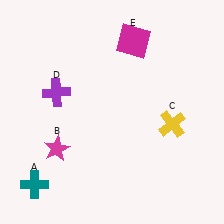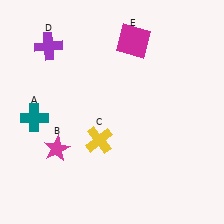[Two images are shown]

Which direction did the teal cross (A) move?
The teal cross (A) moved up.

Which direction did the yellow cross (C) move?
The yellow cross (C) moved left.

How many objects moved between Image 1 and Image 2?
3 objects moved between the two images.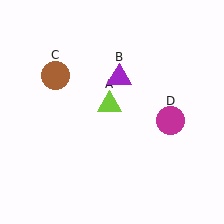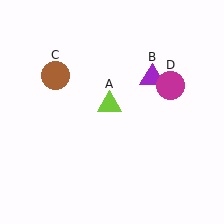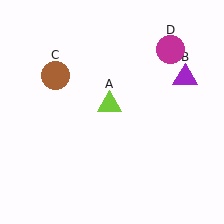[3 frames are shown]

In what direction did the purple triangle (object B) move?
The purple triangle (object B) moved right.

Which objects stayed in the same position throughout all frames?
Lime triangle (object A) and brown circle (object C) remained stationary.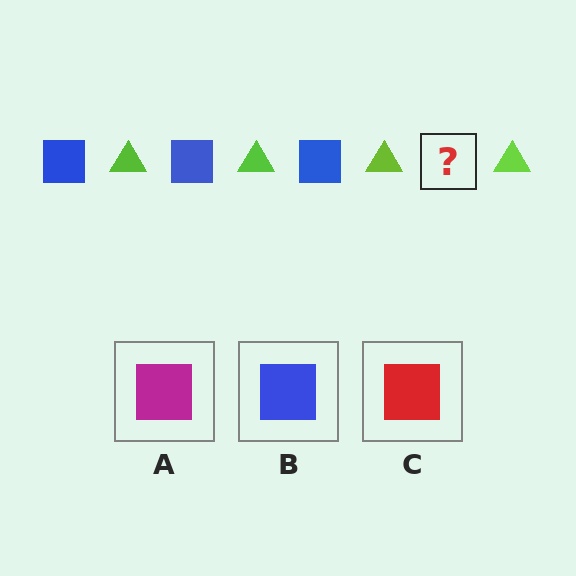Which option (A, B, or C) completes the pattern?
B.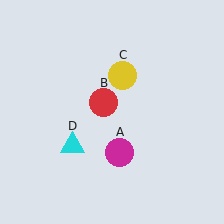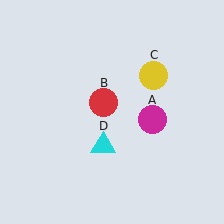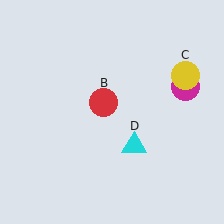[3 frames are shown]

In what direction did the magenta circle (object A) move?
The magenta circle (object A) moved up and to the right.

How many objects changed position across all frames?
3 objects changed position: magenta circle (object A), yellow circle (object C), cyan triangle (object D).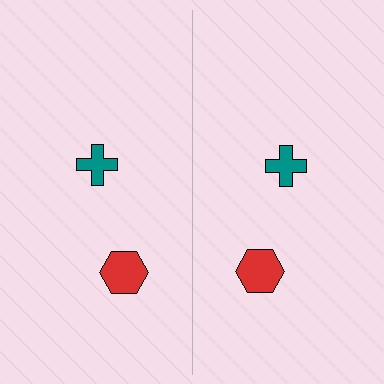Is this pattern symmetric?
Yes, this pattern has bilateral (reflection) symmetry.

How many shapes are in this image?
There are 4 shapes in this image.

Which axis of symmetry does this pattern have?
The pattern has a vertical axis of symmetry running through the center of the image.